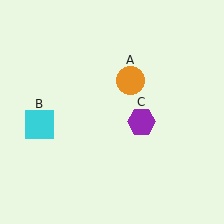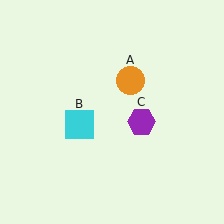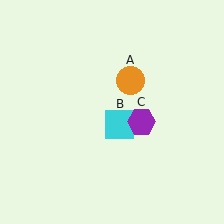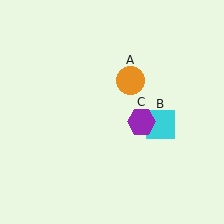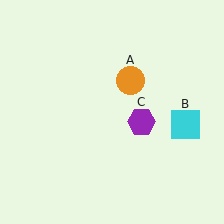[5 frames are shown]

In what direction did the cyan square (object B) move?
The cyan square (object B) moved right.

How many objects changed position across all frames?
1 object changed position: cyan square (object B).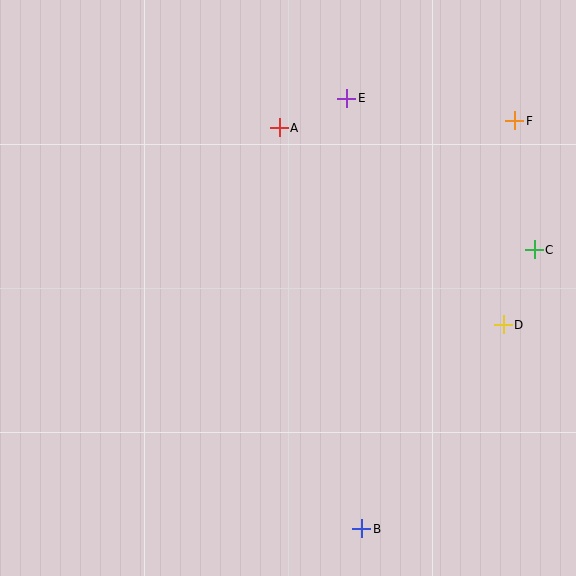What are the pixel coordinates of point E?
Point E is at (347, 98).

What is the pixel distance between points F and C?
The distance between F and C is 130 pixels.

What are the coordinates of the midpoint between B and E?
The midpoint between B and E is at (354, 313).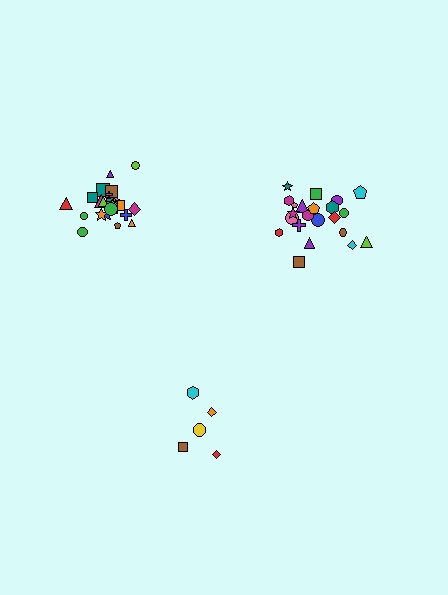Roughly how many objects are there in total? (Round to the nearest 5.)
Roughly 50 objects in total.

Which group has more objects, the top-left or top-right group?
The top-left group.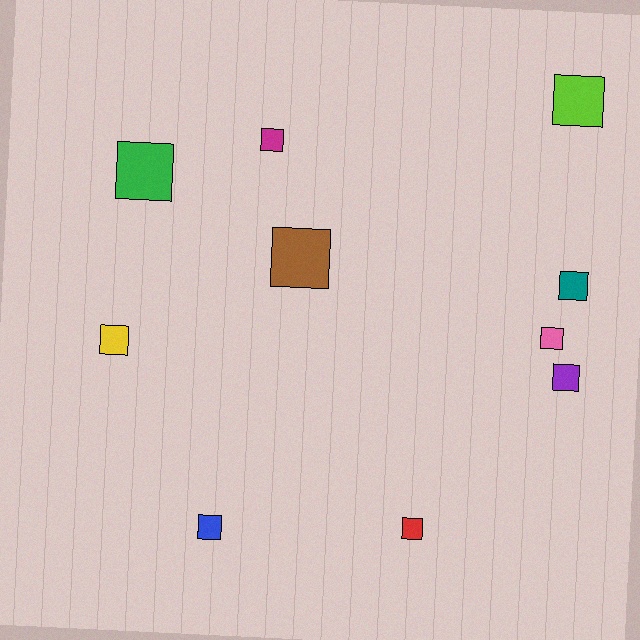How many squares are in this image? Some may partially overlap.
There are 10 squares.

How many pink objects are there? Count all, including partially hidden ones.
There is 1 pink object.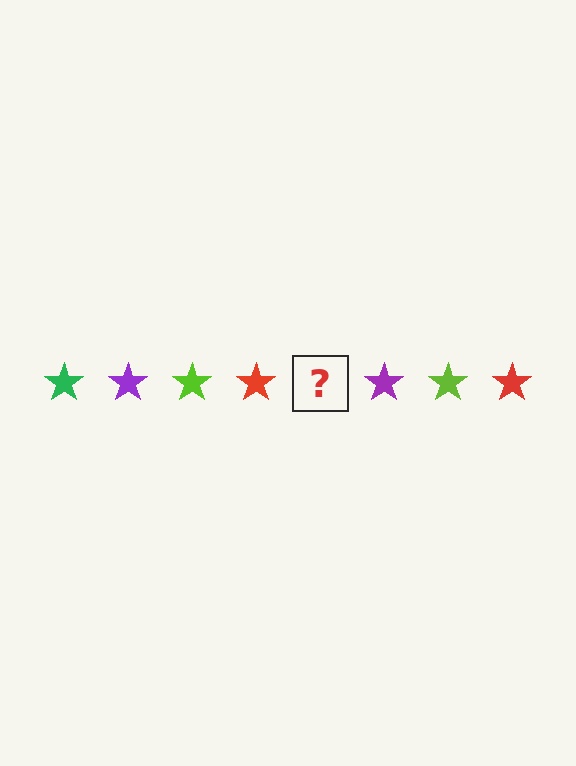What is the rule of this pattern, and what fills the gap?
The rule is that the pattern cycles through green, purple, lime, red stars. The gap should be filled with a green star.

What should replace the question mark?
The question mark should be replaced with a green star.